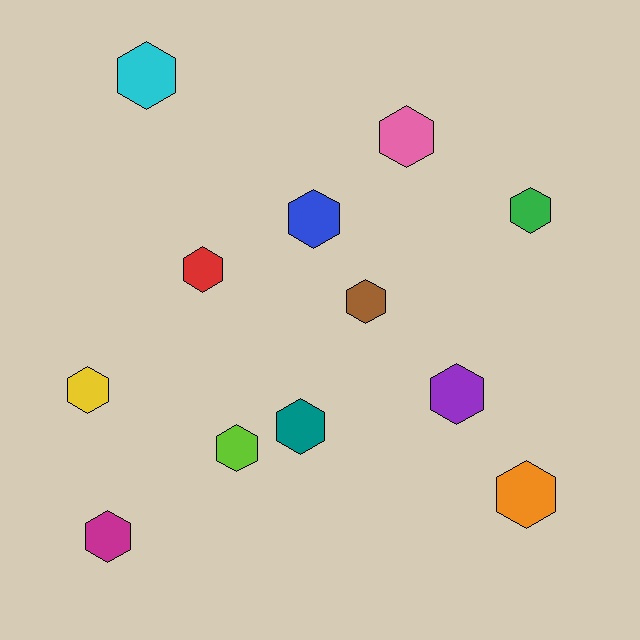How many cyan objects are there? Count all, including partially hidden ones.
There is 1 cyan object.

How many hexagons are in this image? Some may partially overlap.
There are 12 hexagons.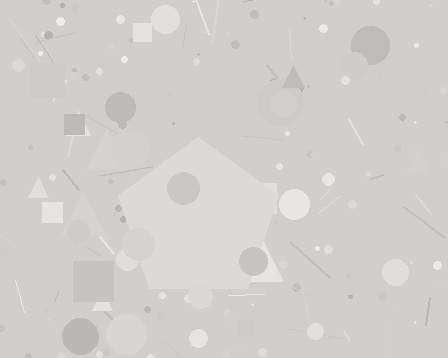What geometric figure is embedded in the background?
A pentagon is embedded in the background.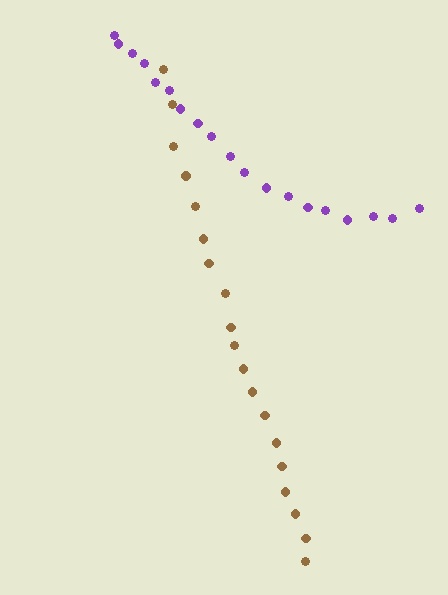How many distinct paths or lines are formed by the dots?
There are 2 distinct paths.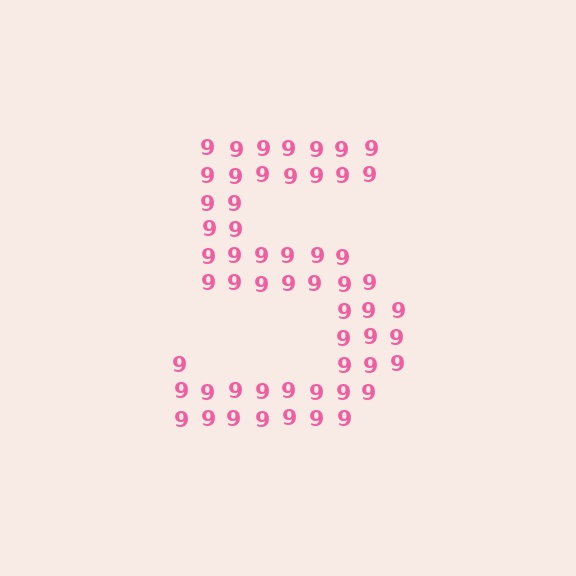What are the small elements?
The small elements are digit 9's.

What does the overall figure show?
The overall figure shows the digit 5.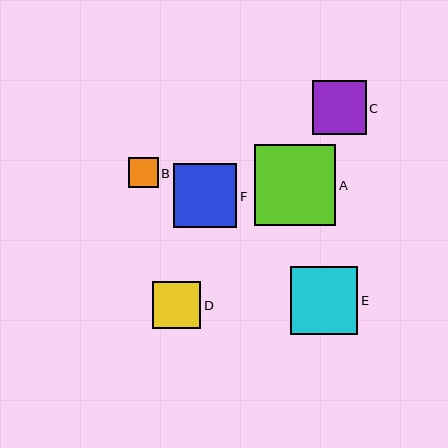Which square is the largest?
Square A is the largest with a size of approximately 81 pixels.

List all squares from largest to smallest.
From largest to smallest: A, E, F, C, D, B.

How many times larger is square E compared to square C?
Square E is approximately 1.3 times the size of square C.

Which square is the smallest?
Square B is the smallest with a size of approximately 30 pixels.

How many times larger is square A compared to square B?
Square A is approximately 2.7 times the size of square B.